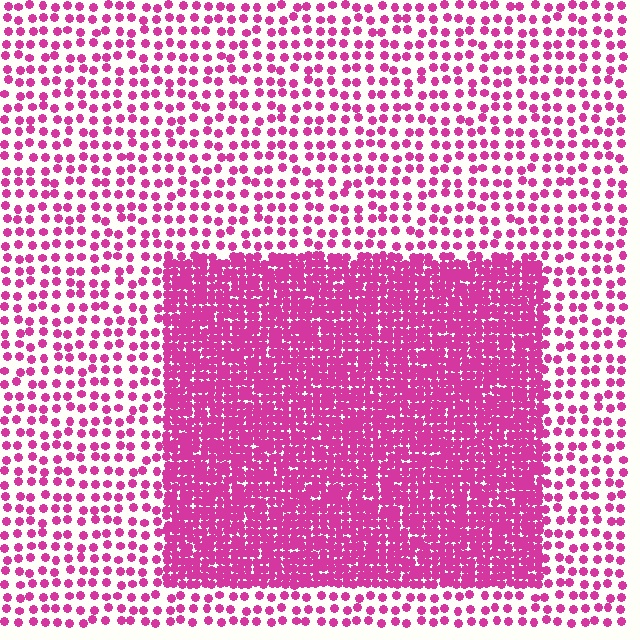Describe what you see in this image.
The image contains small magenta elements arranged at two different densities. A rectangle-shaped region is visible where the elements are more densely packed than the surrounding area.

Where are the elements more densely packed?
The elements are more densely packed inside the rectangle boundary.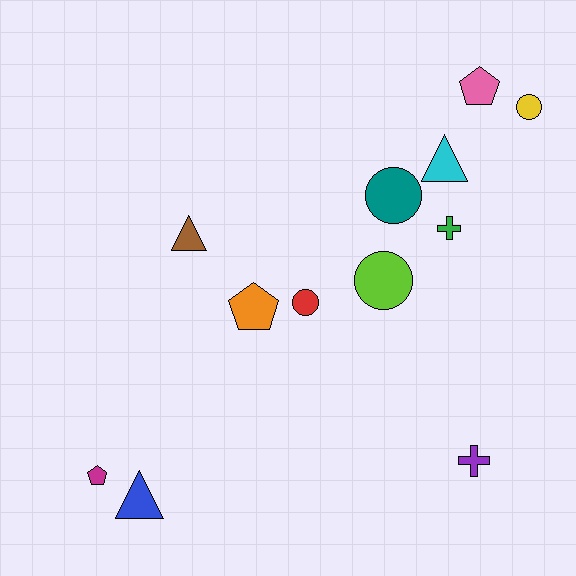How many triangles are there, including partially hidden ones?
There are 3 triangles.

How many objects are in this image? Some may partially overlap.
There are 12 objects.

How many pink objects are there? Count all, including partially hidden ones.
There is 1 pink object.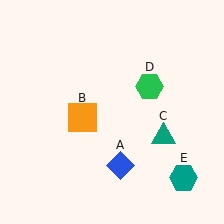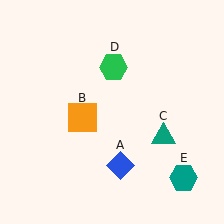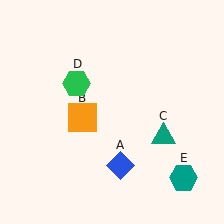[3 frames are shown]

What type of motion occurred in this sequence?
The green hexagon (object D) rotated counterclockwise around the center of the scene.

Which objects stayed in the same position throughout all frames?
Blue diamond (object A) and orange square (object B) and teal triangle (object C) and teal hexagon (object E) remained stationary.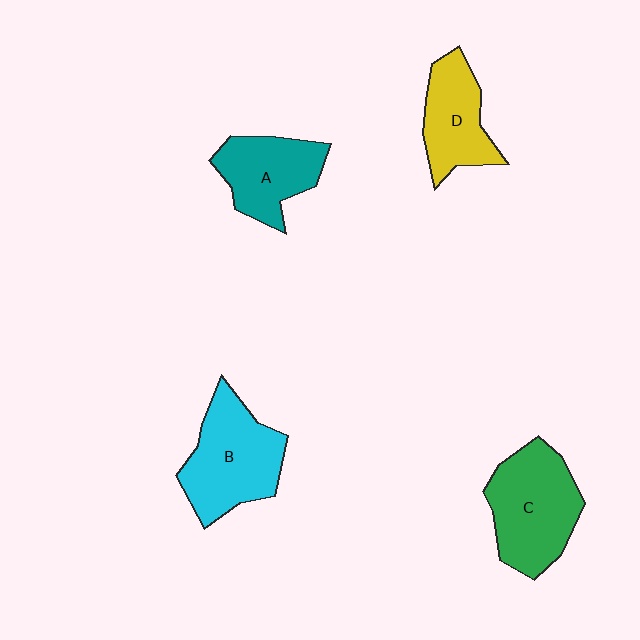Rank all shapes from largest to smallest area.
From largest to smallest: C (green), B (cyan), A (teal), D (yellow).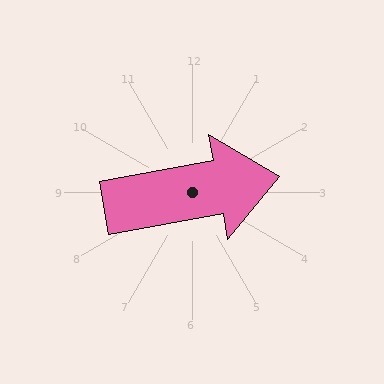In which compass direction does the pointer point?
East.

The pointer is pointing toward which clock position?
Roughly 3 o'clock.